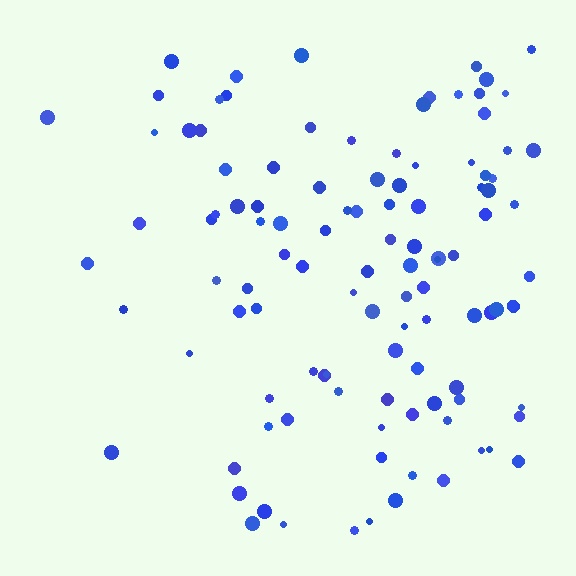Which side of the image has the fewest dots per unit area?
The left.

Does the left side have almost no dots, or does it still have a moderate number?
Still a moderate number, just noticeably fewer than the right.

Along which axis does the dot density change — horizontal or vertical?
Horizontal.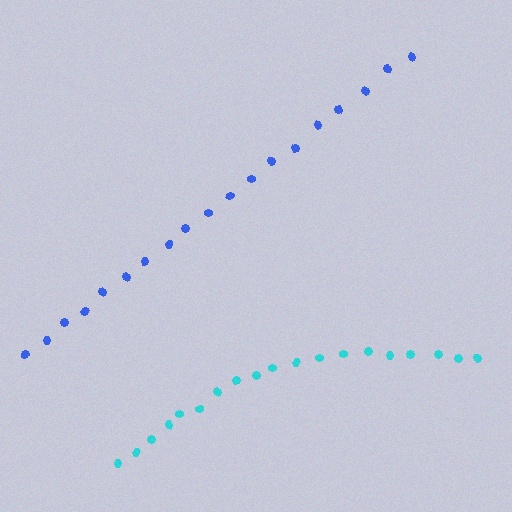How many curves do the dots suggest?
There are 2 distinct paths.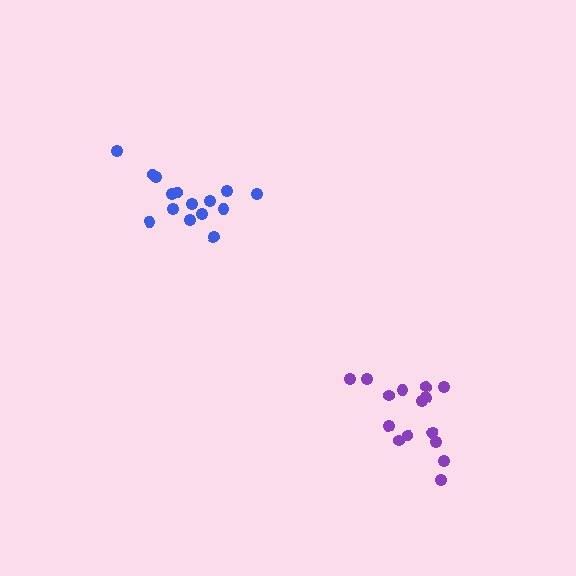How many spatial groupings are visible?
There are 2 spatial groupings.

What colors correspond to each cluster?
The clusters are colored: blue, purple.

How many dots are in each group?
Group 1: 15 dots, Group 2: 15 dots (30 total).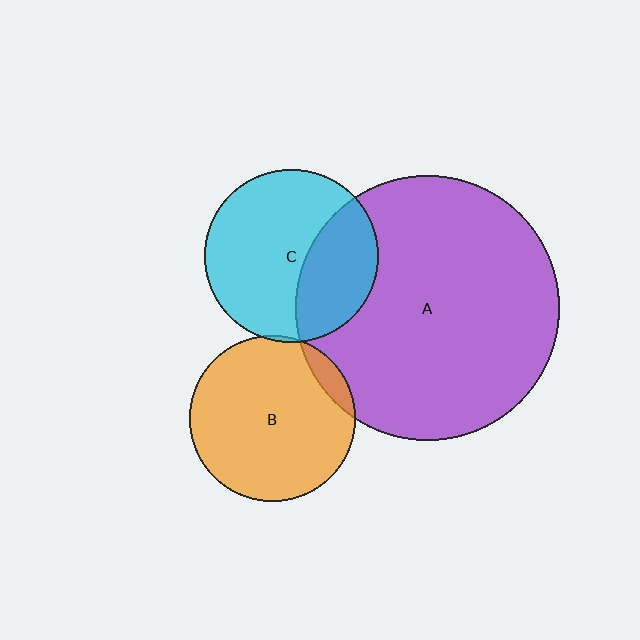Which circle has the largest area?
Circle A (purple).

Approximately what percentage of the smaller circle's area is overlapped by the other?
Approximately 10%.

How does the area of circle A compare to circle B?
Approximately 2.5 times.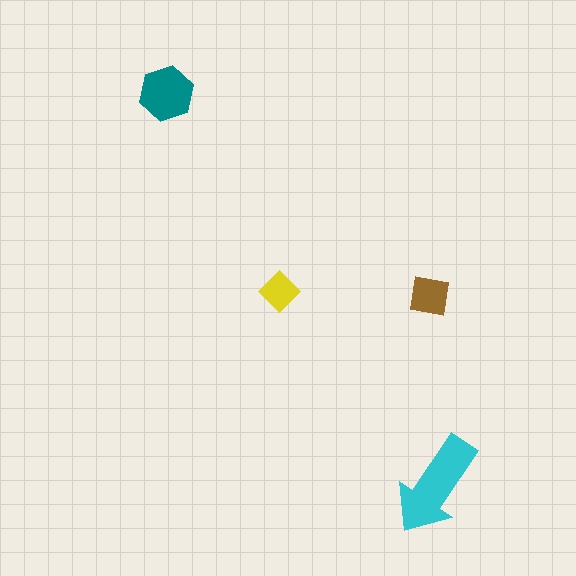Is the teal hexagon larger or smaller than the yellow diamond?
Larger.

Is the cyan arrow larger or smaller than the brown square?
Larger.